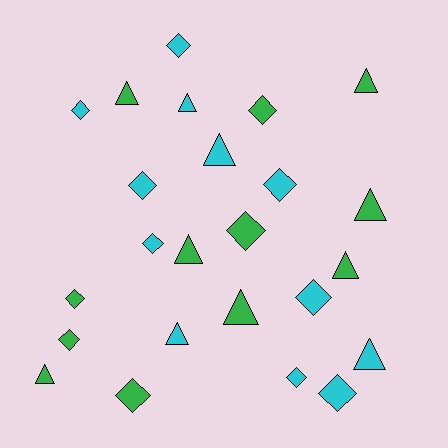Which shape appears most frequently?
Diamond, with 13 objects.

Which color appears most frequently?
Cyan, with 12 objects.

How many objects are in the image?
There are 24 objects.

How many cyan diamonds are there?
There are 8 cyan diamonds.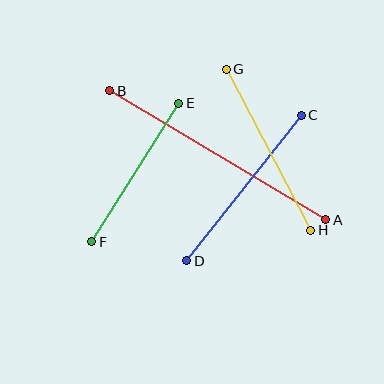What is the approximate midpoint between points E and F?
The midpoint is at approximately (135, 173) pixels.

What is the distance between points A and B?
The distance is approximately 252 pixels.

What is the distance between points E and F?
The distance is approximately 163 pixels.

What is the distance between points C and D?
The distance is approximately 185 pixels.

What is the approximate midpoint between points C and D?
The midpoint is at approximately (244, 188) pixels.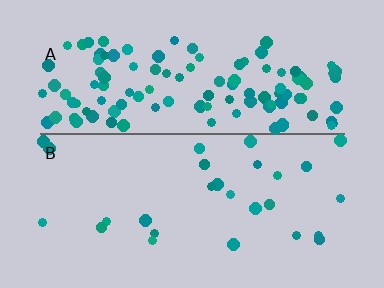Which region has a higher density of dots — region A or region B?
A (the top).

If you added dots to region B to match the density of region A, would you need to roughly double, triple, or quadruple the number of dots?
Approximately quadruple.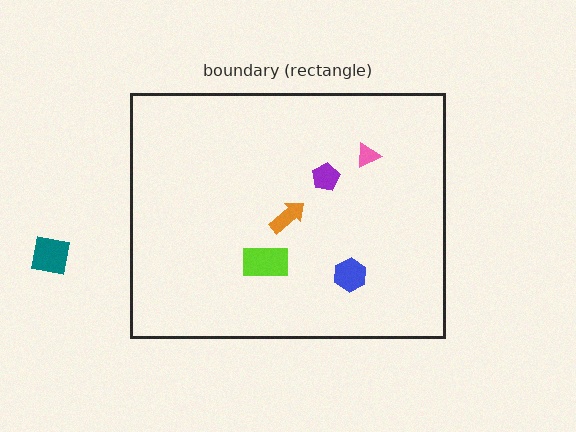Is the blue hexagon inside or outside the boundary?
Inside.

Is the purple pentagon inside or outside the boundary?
Inside.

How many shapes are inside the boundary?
5 inside, 1 outside.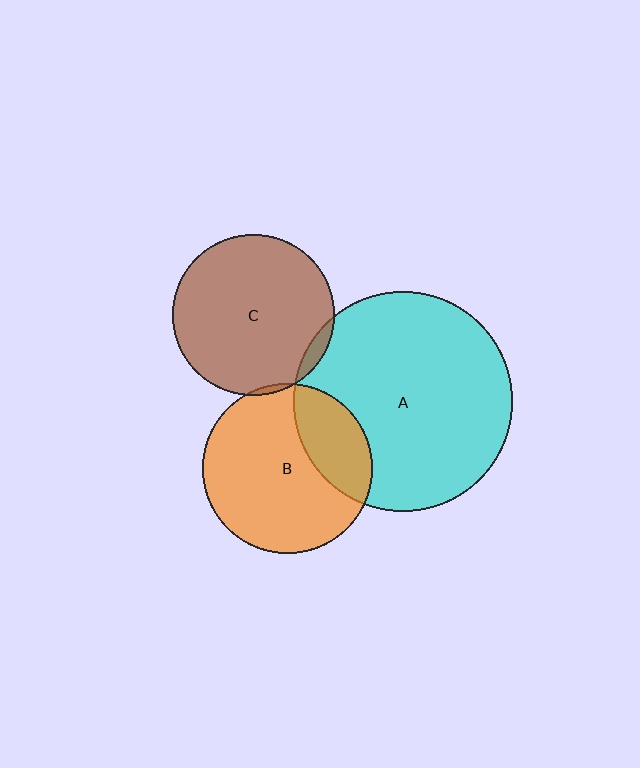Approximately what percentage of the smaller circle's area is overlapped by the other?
Approximately 25%.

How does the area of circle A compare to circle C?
Approximately 1.8 times.